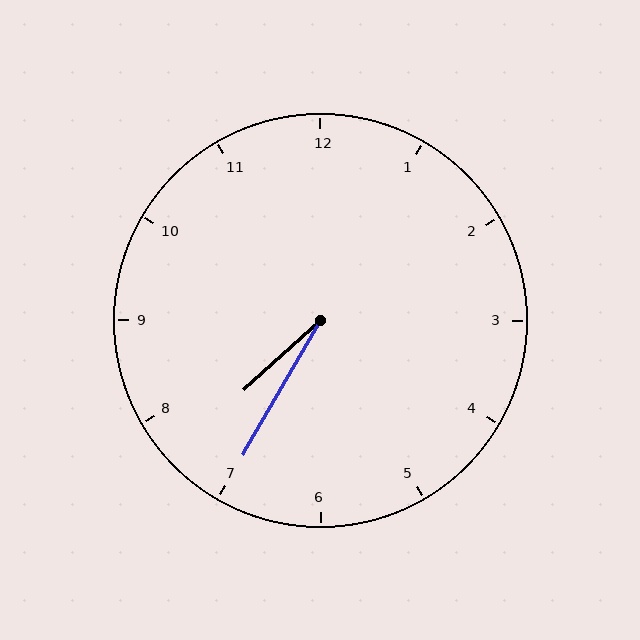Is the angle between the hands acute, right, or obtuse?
It is acute.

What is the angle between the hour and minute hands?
Approximately 18 degrees.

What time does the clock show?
7:35.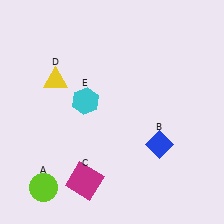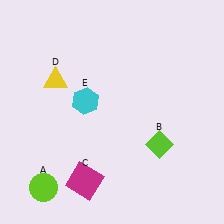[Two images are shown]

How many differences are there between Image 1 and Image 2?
There is 1 difference between the two images.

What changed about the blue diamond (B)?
In Image 1, B is blue. In Image 2, it changed to lime.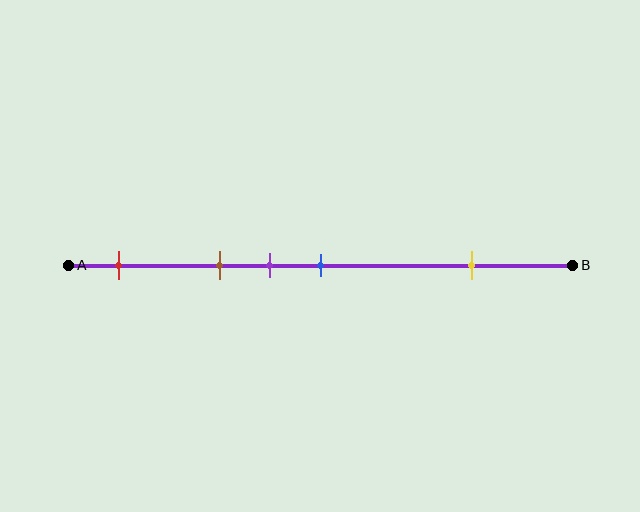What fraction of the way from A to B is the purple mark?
The purple mark is approximately 40% (0.4) of the way from A to B.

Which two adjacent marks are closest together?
The purple and blue marks are the closest adjacent pair.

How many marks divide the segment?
There are 5 marks dividing the segment.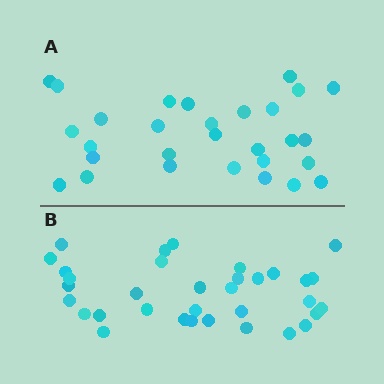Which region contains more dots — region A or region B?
Region B (the bottom region) has more dots.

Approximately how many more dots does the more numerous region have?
Region B has about 5 more dots than region A.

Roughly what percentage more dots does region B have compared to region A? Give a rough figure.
About 15% more.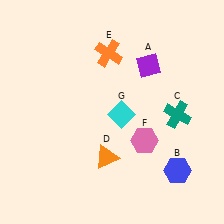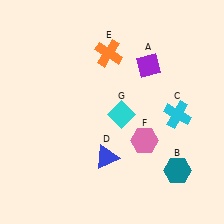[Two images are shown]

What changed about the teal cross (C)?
In Image 1, C is teal. In Image 2, it changed to cyan.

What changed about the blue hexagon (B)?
In Image 1, B is blue. In Image 2, it changed to teal.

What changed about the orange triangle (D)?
In Image 1, D is orange. In Image 2, it changed to blue.